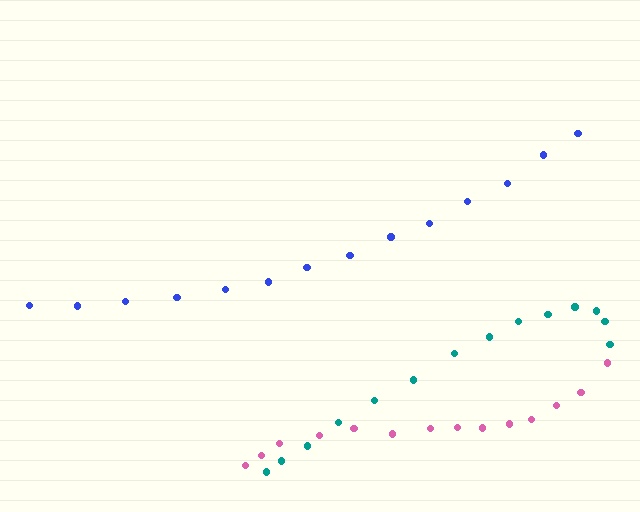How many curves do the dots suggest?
There are 3 distinct paths.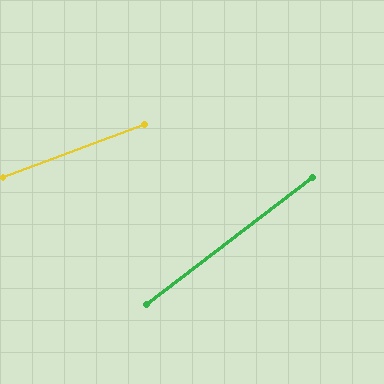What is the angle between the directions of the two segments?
Approximately 17 degrees.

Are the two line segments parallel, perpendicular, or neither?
Neither parallel nor perpendicular — they differ by about 17°.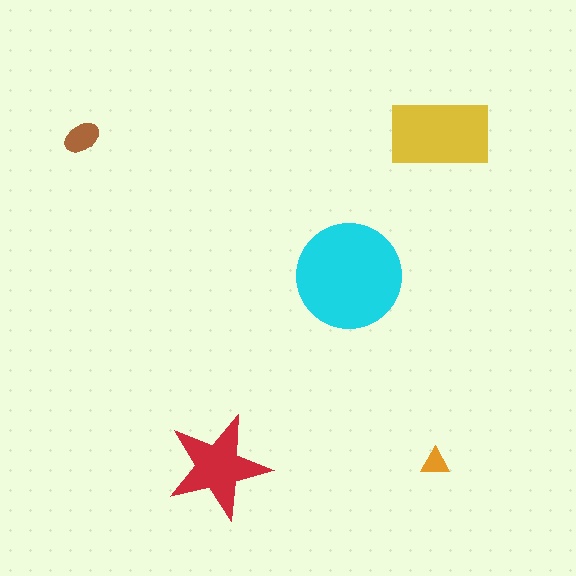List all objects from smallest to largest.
The orange triangle, the brown ellipse, the red star, the yellow rectangle, the cyan circle.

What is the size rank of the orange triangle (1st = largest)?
5th.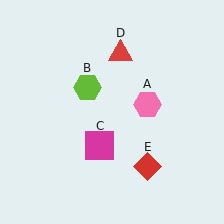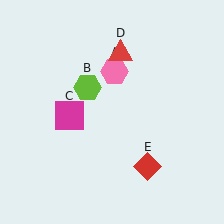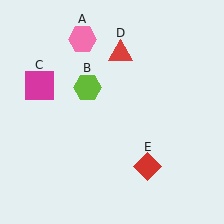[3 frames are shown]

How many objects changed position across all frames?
2 objects changed position: pink hexagon (object A), magenta square (object C).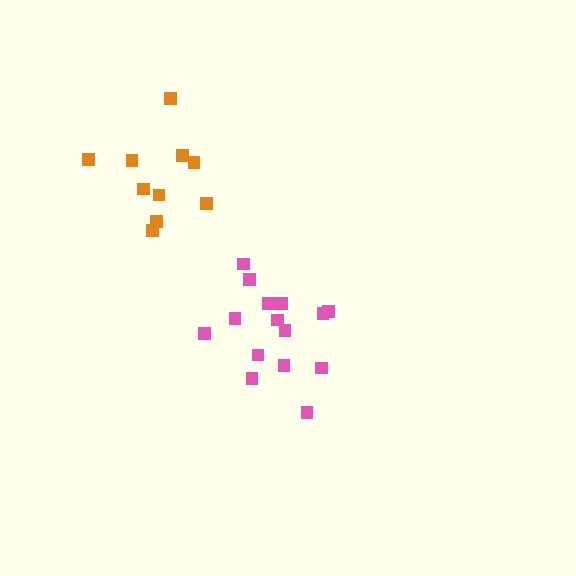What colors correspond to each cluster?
The clusters are colored: pink, orange.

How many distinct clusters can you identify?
There are 2 distinct clusters.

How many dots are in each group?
Group 1: 15 dots, Group 2: 10 dots (25 total).